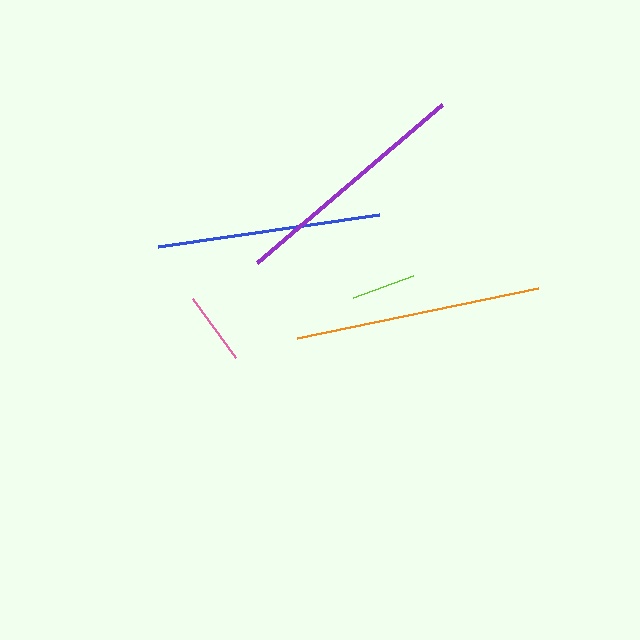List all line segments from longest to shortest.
From longest to shortest: orange, purple, blue, pink, lime.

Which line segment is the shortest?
The lime line is the shortest at approximately 65 pixels.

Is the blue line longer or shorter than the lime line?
The blue line is longer than the lime line.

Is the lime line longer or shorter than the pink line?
The pink line is longer than the lime line.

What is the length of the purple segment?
The purple segment is approximately 243 pixels long.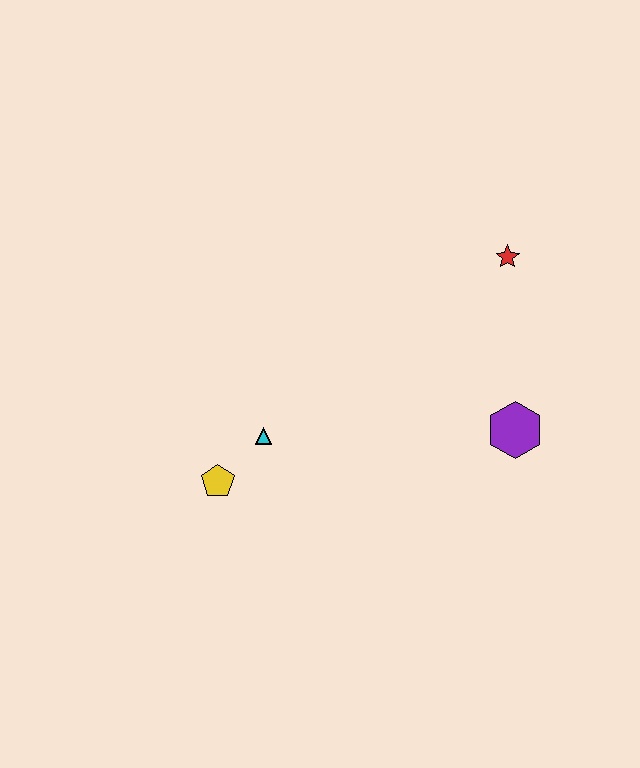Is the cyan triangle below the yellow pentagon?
No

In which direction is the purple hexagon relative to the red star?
The purple hexagon is below the red star.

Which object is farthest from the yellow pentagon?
The red star is farthest from the yellow pentagon.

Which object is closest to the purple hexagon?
The red star is closest to the purple hexagon.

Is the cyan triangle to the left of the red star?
Yes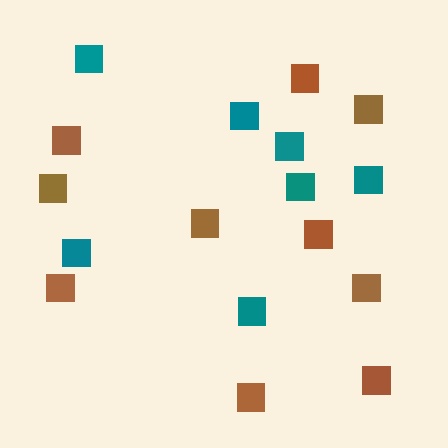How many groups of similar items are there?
There are 2 groups: one group of teal squares (7) and one group of brown squares (10).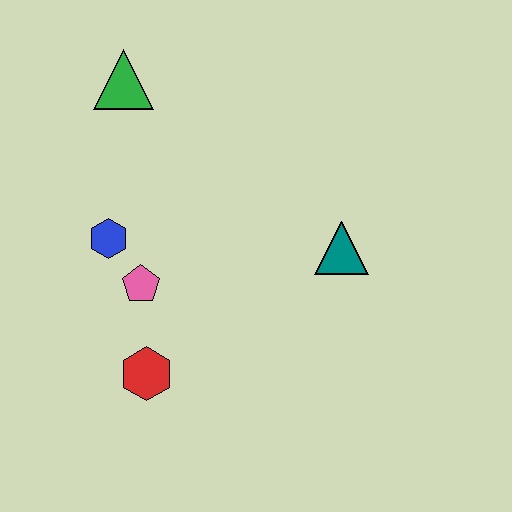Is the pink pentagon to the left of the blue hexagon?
No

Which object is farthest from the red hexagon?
The green triangle is farthest from the red hexagon.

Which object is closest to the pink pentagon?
The blue hexagon is closest to the pink pentagon.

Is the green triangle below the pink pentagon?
No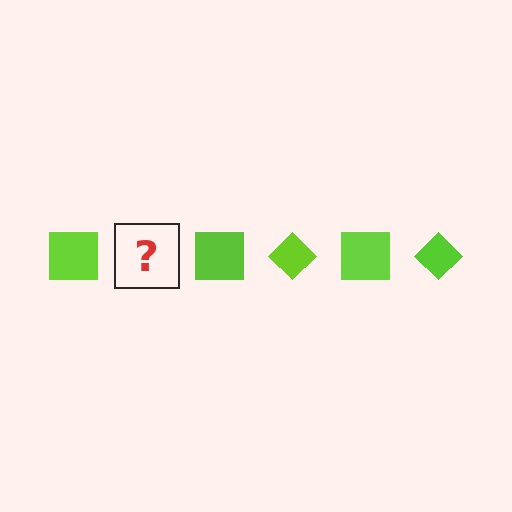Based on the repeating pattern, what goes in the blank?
The blank should be a lime diamond.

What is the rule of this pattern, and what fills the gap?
The rule is that the pattern cycles through square, diamond shapes in lime. The gap should be filled with a lime diamond.